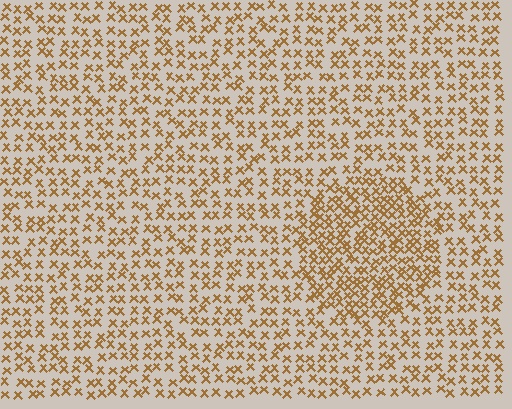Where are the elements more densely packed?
The elements are more densely packed inside the circle boundary.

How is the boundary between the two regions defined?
The boundary is defined by a change in element density (approximately 1.8x ratio). All elements are the same color, size, and shape.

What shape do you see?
I see a circle.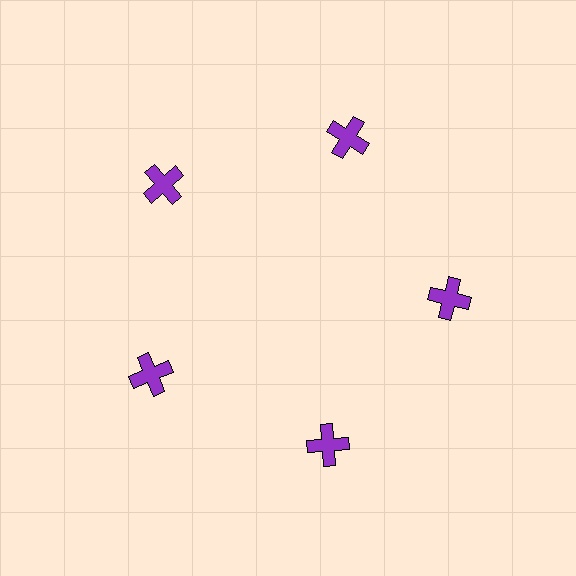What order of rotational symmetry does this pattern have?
This pattern has 5-fold rotational symmetry.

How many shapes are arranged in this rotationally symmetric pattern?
There are 5 shapes, arranged in 5 groups of 1.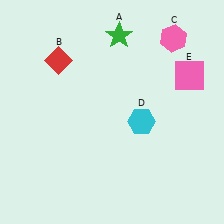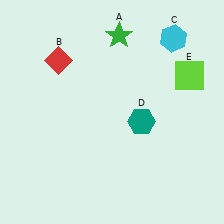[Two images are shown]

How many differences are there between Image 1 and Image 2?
There are 3 differences between the two images.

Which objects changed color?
C changed from pink to cyan. D changed from cyan to teal. E changed from pink to lime.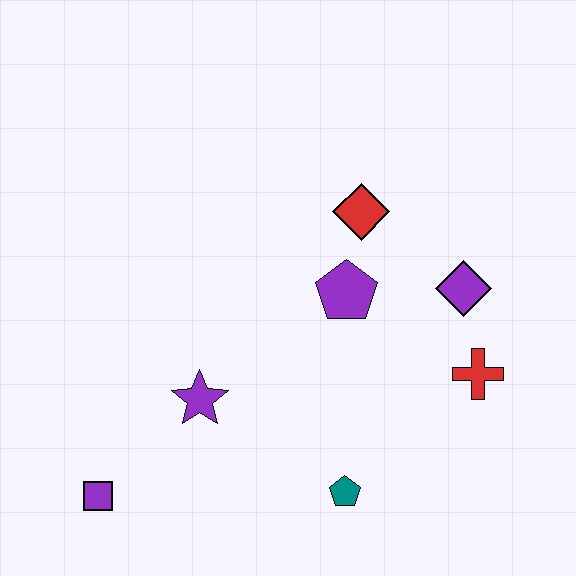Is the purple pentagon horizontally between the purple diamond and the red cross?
No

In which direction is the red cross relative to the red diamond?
The red cross is below the red diamond.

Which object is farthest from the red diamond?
The purple square is farthest from the red diamond.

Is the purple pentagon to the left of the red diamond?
Yes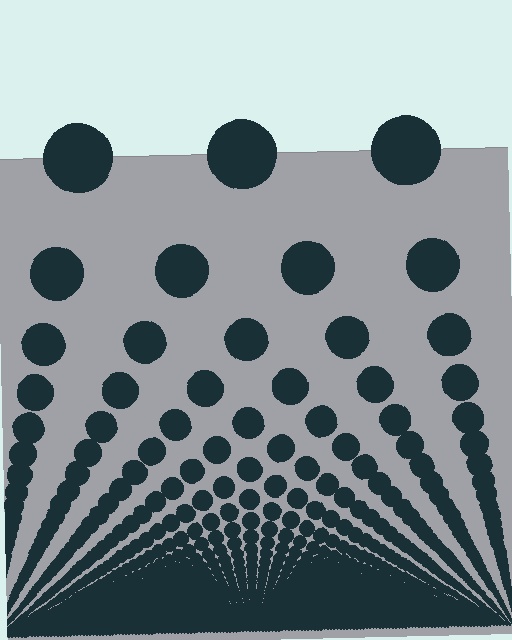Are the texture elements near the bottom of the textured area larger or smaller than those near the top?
Smaller. The gradient is inverted — elements near the bottom are smaller and denser.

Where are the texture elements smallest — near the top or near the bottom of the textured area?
Near the bottom.